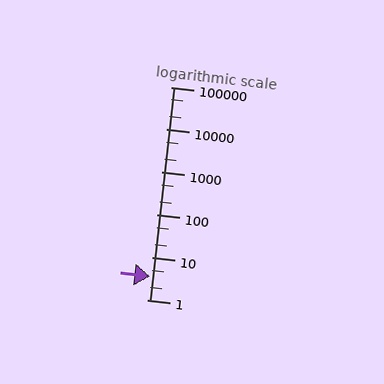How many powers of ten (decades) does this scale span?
The scale spans 5 decades, from 1 to 100000.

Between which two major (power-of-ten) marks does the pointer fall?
The pointer is between 1 and 10.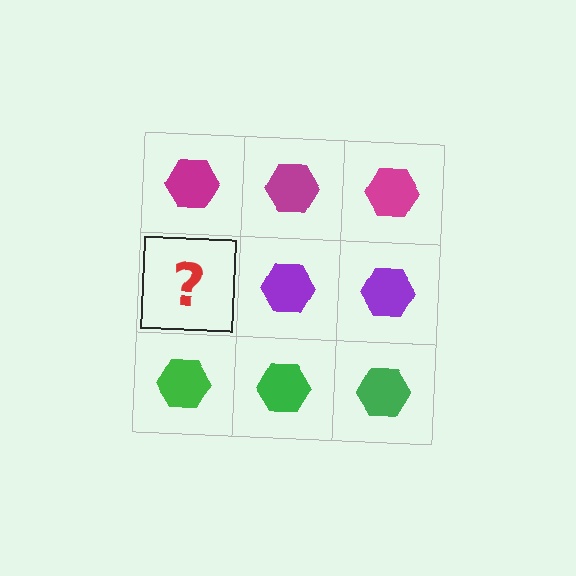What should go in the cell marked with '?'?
The missing cell should contain a purple hexagon.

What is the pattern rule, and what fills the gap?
The rule is that each row has a consistent color. The gap should be filled with a purple hexagon.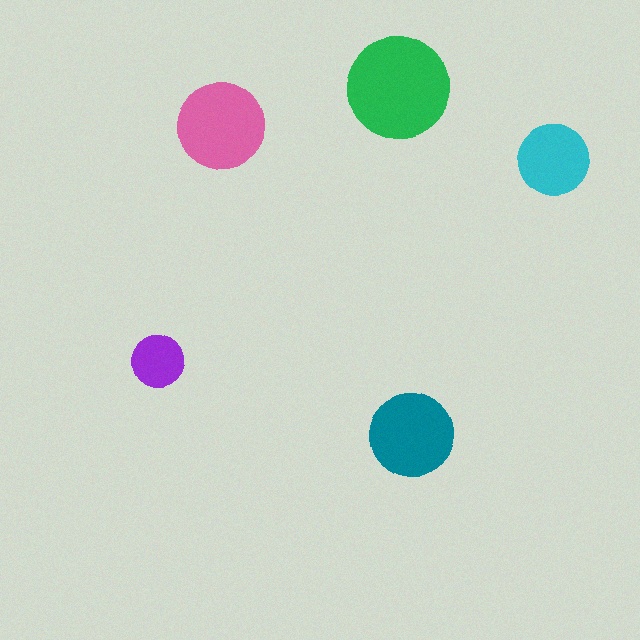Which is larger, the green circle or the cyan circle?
The green one.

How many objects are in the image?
There are 5 objects in the image.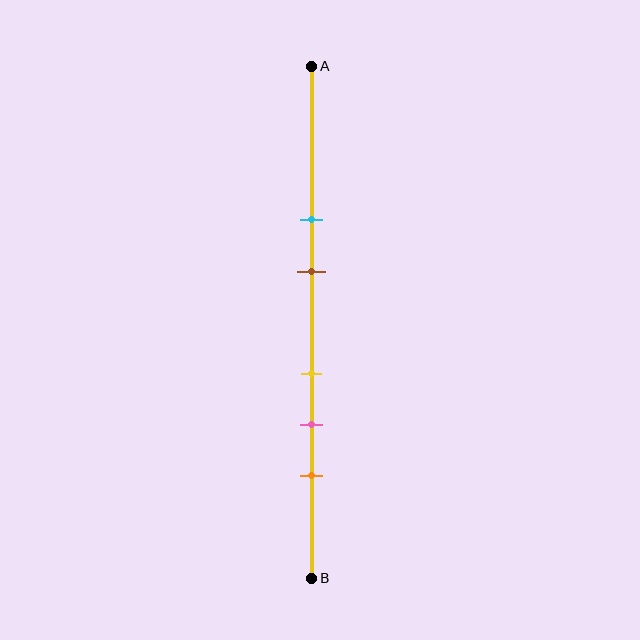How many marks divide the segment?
There are 5 marks dividing the segment.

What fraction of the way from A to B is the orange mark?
The orange mark is approximately 80% (0.8) of the way from A to B.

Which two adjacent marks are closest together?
The yellow and pink marks are the closest adjacent pair.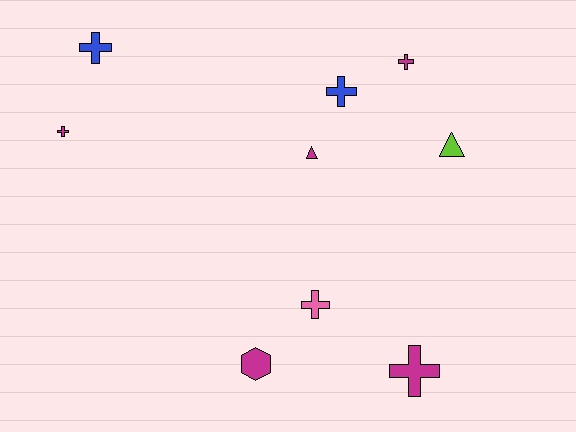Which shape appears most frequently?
Cross, with 6 objects.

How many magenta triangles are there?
There is 1 magenta triangle.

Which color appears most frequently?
Magenta, with 5 objects.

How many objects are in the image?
There are 9 objects.